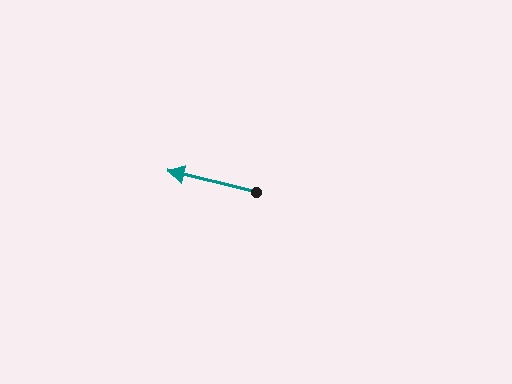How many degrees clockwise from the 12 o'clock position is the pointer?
Approximately 284 degrees.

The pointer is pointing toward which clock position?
Roughly 9 o'clock.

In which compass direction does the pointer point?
West.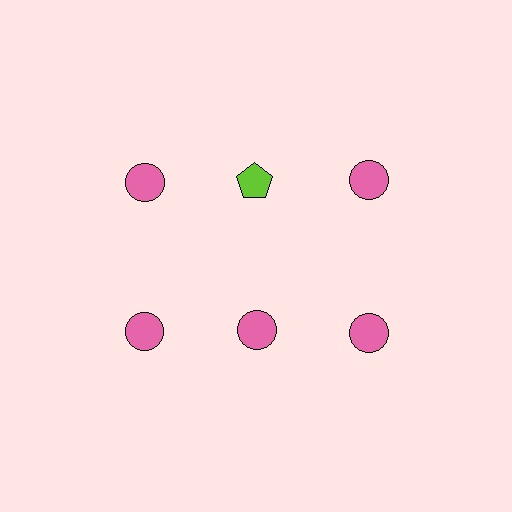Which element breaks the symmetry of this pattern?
The lime pentagon in the top row, second from left column breaks the symmetry. All other shapes are pink circles.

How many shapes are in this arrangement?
There are 6 shapes arranged in a grid pattern.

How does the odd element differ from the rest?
It differs in both color (lime instead of pink) and shape (pentagon instead of circle).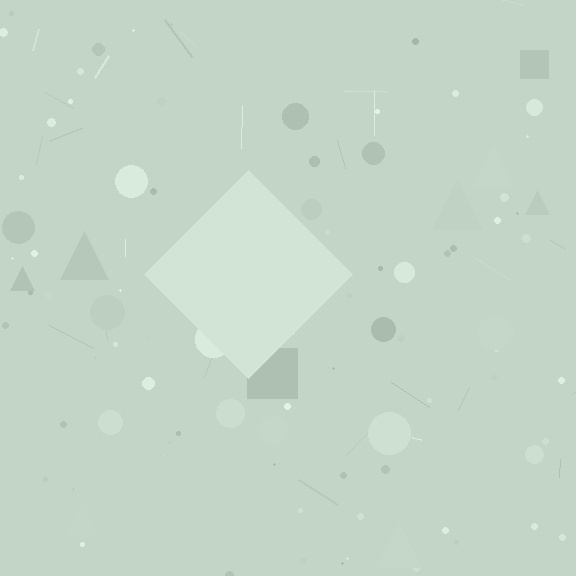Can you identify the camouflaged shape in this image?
The camouflaged shape is a diamond.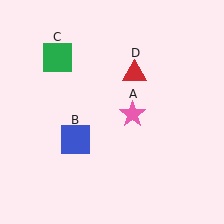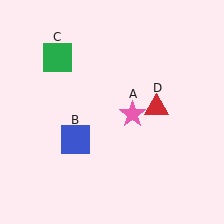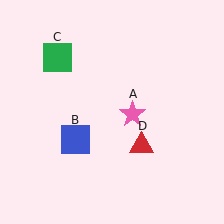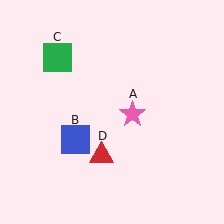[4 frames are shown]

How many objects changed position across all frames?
1 object changed position: red triangle (object D).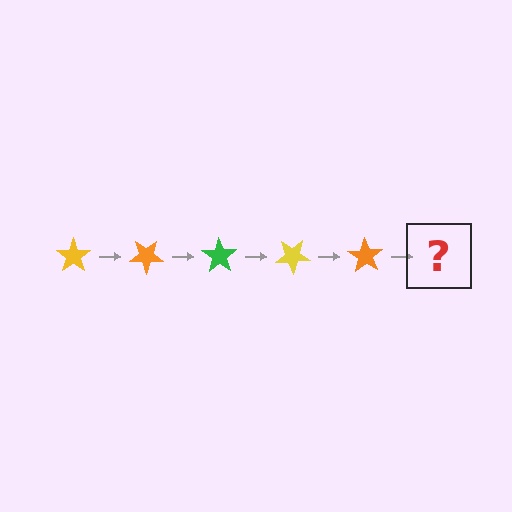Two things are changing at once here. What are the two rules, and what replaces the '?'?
The two rules are that it rotates 35 degrees each step and the color cycles through yellow, orange, and green. The '?' should be a green star, rotated 175 degrees from the start.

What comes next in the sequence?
The next element should be a green star, rotated 175 degrees from the start.